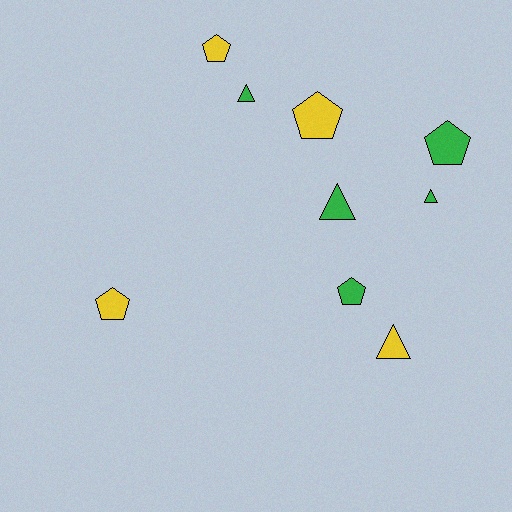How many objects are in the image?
There are 9 objects.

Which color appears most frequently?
Green, with 5 objects.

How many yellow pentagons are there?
There are 3 yellow pentagons.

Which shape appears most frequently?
Pentagon, with 5 objects.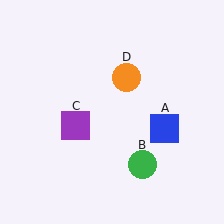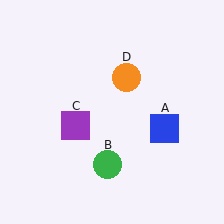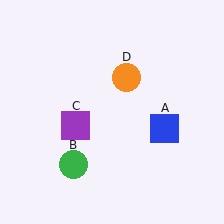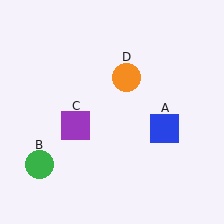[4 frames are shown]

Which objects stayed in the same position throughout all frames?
Blue square (object A) and purple square (object C) and orange circle (object D) remained stationary.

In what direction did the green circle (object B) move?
The green circle (object B) moved left.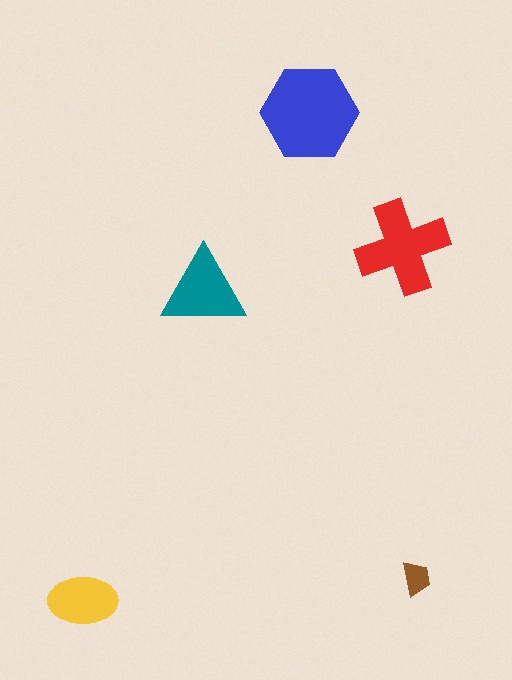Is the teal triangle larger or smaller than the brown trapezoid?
Larger.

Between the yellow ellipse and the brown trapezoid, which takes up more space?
The yellow ellipse.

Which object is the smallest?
The brown trapezoid.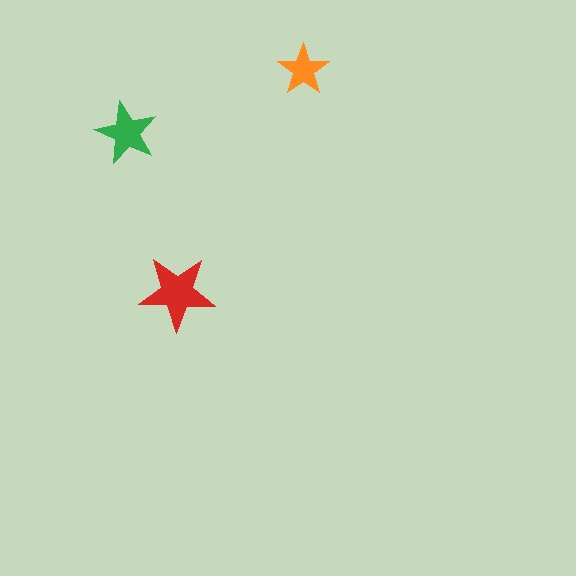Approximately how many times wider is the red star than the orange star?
About 1.5 times wider.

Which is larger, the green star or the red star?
The red one.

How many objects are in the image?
There are 3 objects in the image.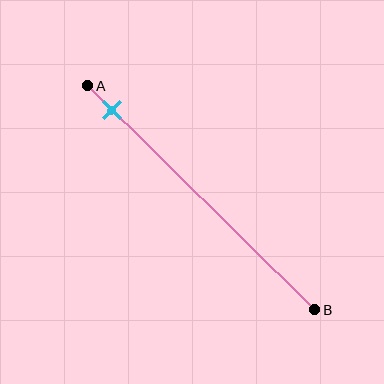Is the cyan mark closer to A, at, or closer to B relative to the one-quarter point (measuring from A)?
The cyan mark is closer to point A than the one-quarter point of segment AB.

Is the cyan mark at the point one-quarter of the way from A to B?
No, the mark is at about 10% from A, not at the 25% one-quarter point.